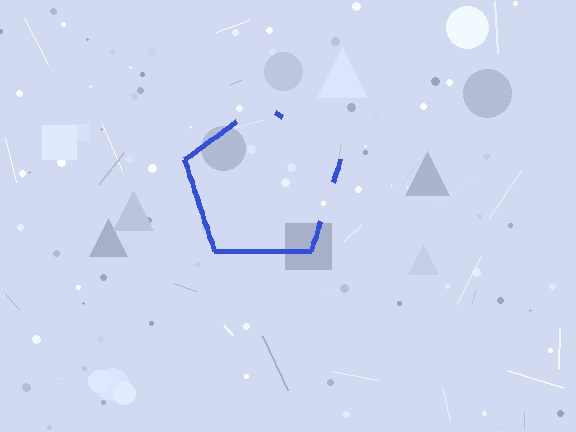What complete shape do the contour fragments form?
The contour fragments form a pentagon.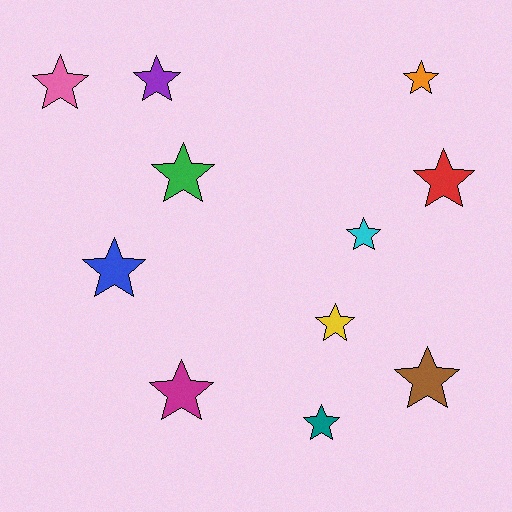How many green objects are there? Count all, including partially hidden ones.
There is 1 green object.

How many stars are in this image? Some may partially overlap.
There are 11 stars.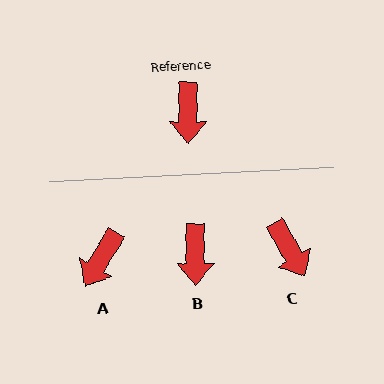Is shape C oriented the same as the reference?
No, it is off by about 30 degrees.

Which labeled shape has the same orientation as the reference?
B.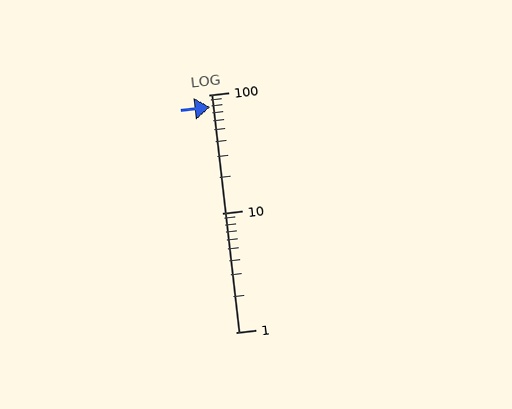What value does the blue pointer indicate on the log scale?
The pointer indicates approximately 79.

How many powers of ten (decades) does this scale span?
The scale spans 2 decades, from 1 to 100.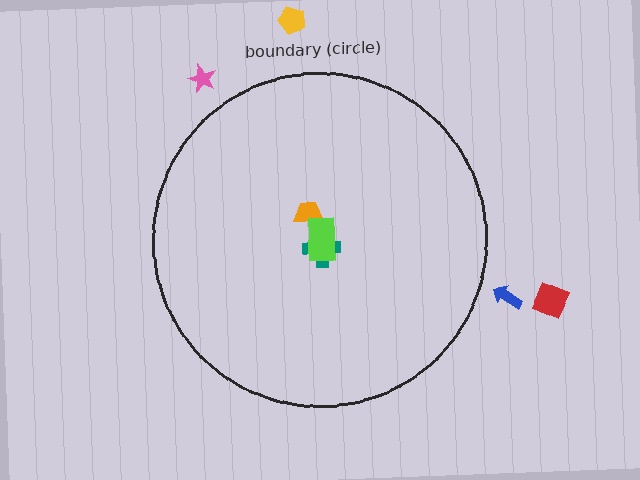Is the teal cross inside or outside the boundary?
Inside.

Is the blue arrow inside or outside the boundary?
Outside.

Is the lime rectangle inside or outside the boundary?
Inside.